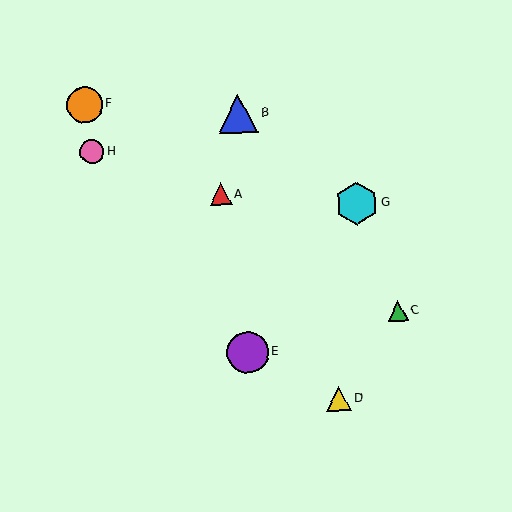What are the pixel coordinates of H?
Object H is at (92, 152).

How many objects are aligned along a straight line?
3 objects (A, C, F) are aligned along a straight line.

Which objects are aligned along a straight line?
Objects A, C, F are aligned along a straight line.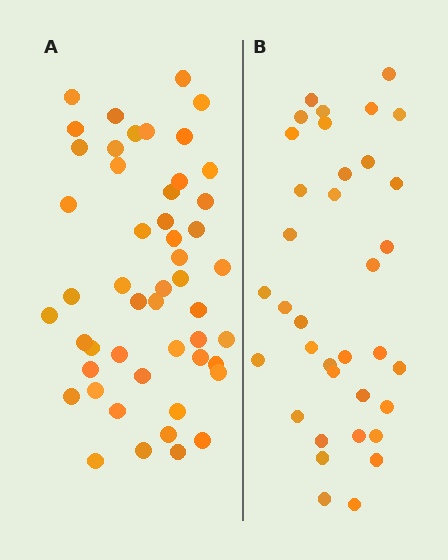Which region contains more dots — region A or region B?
Region A (the left region) has more dots.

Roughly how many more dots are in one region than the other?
Region A has approximately 15 more dots than region B.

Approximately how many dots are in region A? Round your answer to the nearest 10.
About 50 dots.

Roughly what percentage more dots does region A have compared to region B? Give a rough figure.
About 40% more.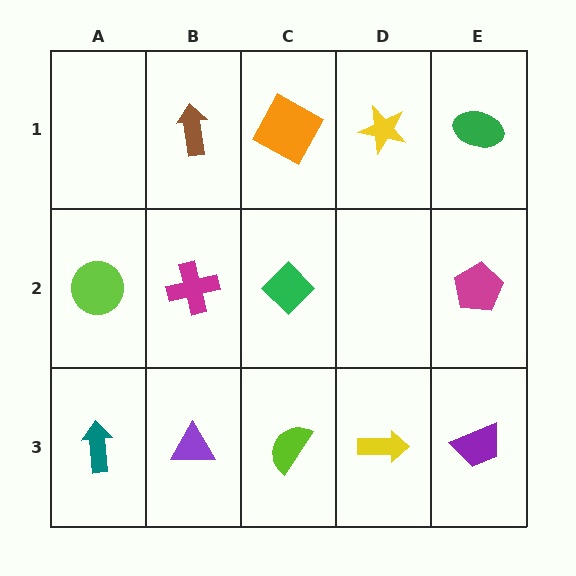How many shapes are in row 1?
4 shapes.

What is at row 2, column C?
A green diamond.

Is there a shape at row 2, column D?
No, that cell is empty.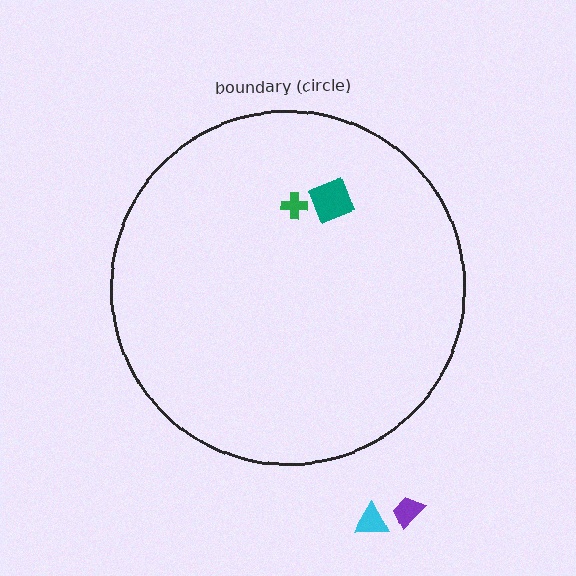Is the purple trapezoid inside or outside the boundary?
Outside.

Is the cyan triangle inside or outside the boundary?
Outside.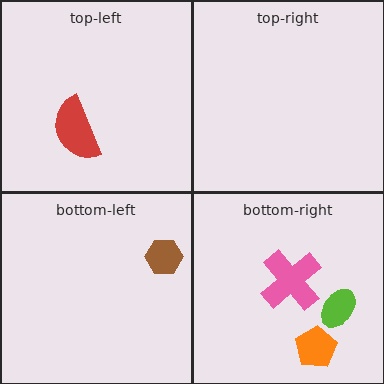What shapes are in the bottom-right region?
The orange pentagon, the lime ellipse, the pink cross.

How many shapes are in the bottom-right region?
3.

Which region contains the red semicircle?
The top-left region.